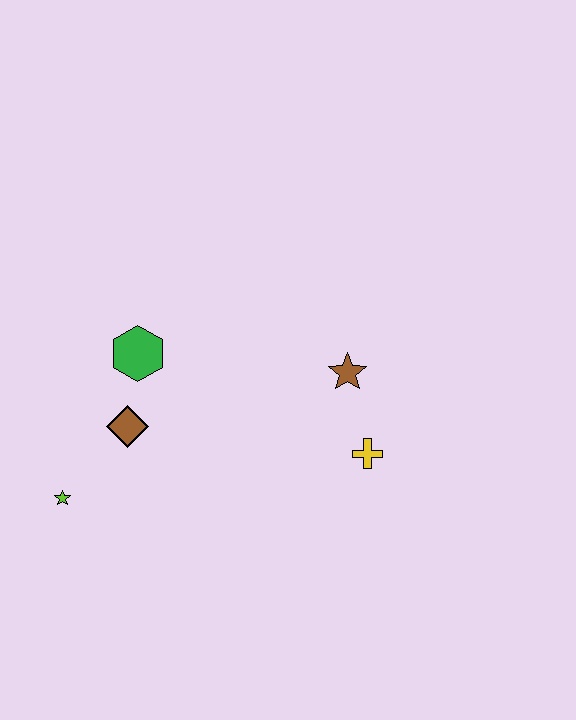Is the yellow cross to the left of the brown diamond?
No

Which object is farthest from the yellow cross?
The lime star is farthest from the yellow cross.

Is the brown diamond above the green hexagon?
No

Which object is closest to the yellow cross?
The brown star is closest to the yellow cross.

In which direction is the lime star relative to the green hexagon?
The lime star is below the green hexagon.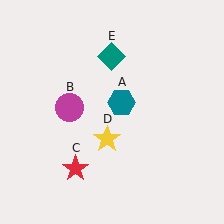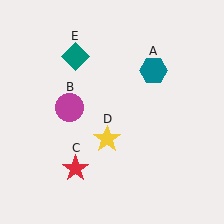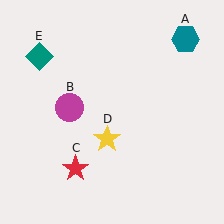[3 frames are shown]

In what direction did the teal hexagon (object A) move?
The teal hexagon (object A) moved up and to the right.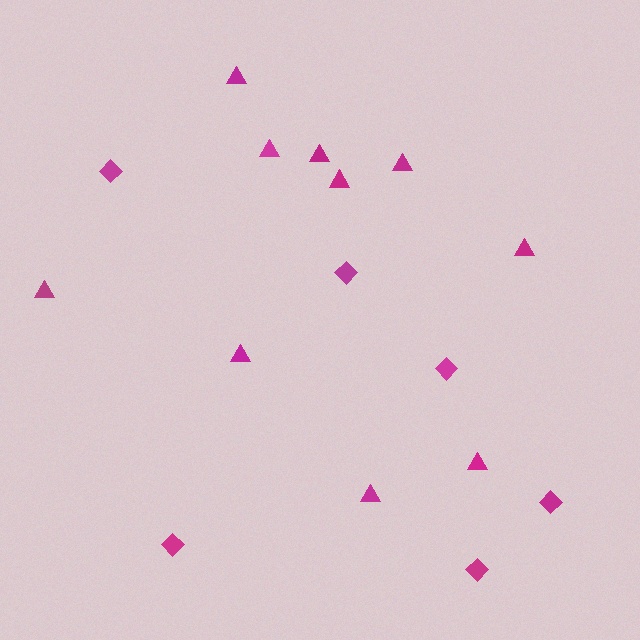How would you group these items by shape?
There are 2 groups: one group of triangles (10) and one group of diamonds (6).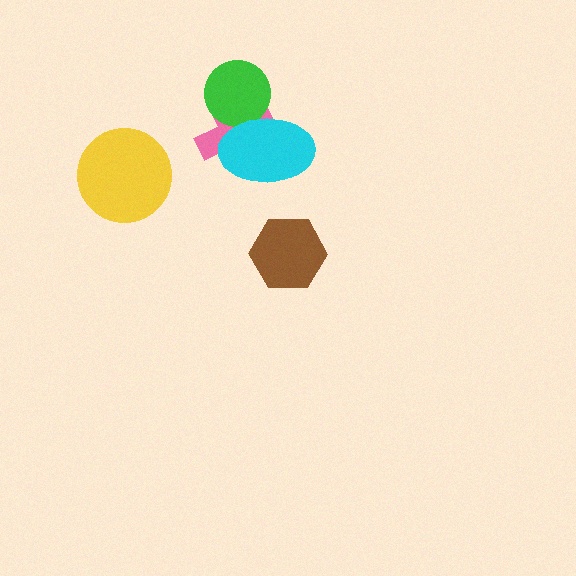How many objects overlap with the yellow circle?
0 objects overlap with the yellow circle.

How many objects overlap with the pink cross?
2 objects overlap with the pink cross.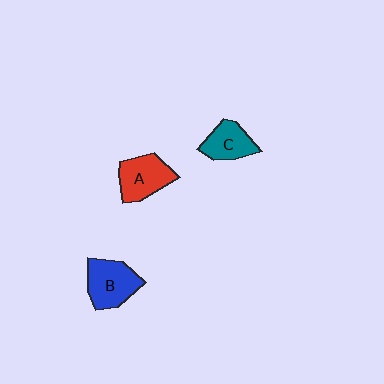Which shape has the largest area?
Shape B (blue).